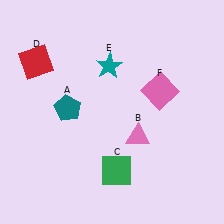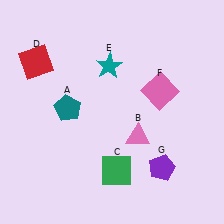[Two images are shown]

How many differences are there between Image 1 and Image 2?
There is 1 difference between the two images.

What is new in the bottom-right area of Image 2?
A purple pentagon (G) was added in the bottom-right area of Image 2.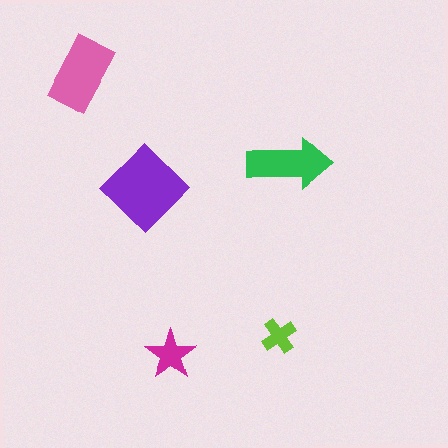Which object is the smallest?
The lime cross.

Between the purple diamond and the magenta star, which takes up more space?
The purple diamond.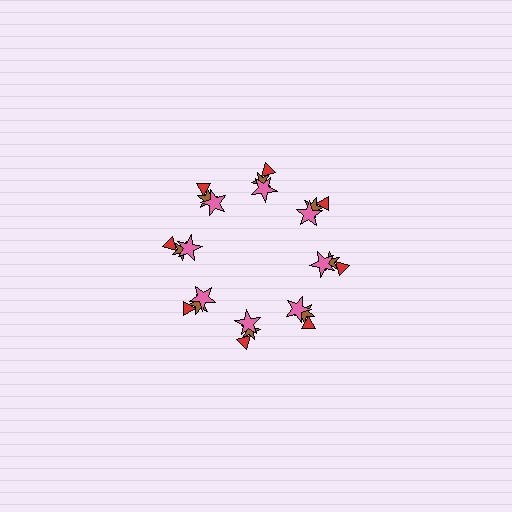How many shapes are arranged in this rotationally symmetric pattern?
There are 24 shapes, arranged in 8 groups of 3.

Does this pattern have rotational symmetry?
Yes, this pattern has 8-fold rotational symmetry. It looks the same after rotating 45 degrees around the center.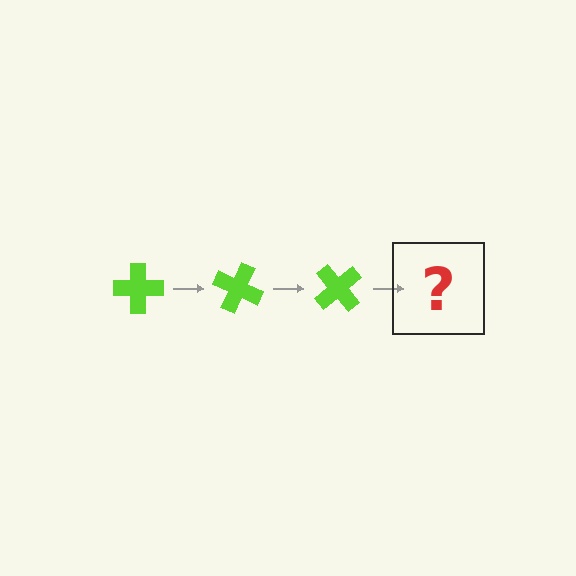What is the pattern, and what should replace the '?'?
The pattern is that the cross rotates 25 degrees each step. The '?' should be a lime cross rotated 75 degrees.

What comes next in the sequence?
The next element should be a lime cross rotated 75 degrees.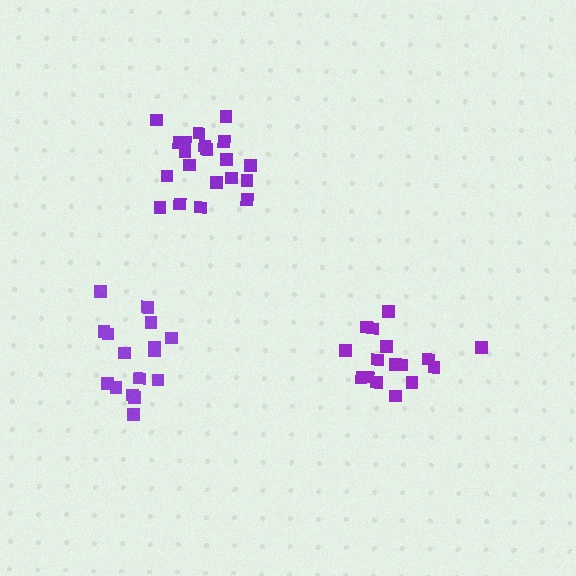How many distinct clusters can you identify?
There are 3 distinct clusters.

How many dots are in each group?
Group 1: 20 dots, Group 2: 16 dots, Group 3: 16 dots (52 total).